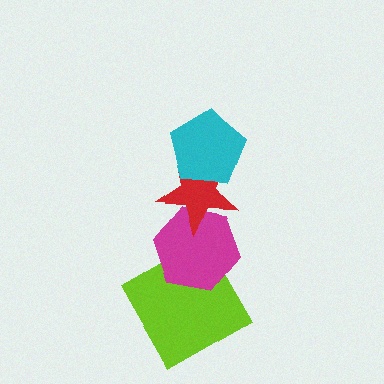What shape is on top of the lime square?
The magenta hexagon is on top of the lime square.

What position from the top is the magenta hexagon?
The magenta hexagon is 3rd from the top.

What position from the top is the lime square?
The lime square is 4th from the top.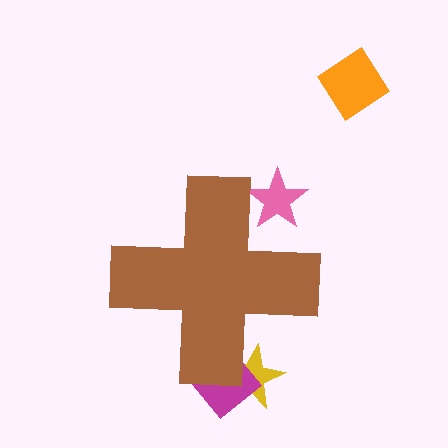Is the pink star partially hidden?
Yes, the pink star is partially hidden behind the brown cross.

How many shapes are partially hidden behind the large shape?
3 shapes are partially hidden.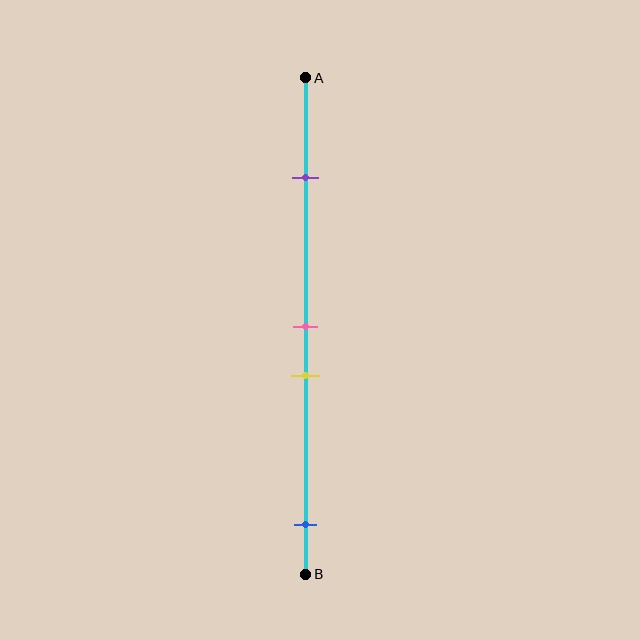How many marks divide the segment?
There are 4 marks dividing the segment.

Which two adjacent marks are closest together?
The pink and yellow marks are the closest adjacent pair.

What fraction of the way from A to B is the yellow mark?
The yellow mark is approximately 60% (0.6) of the way from A to B.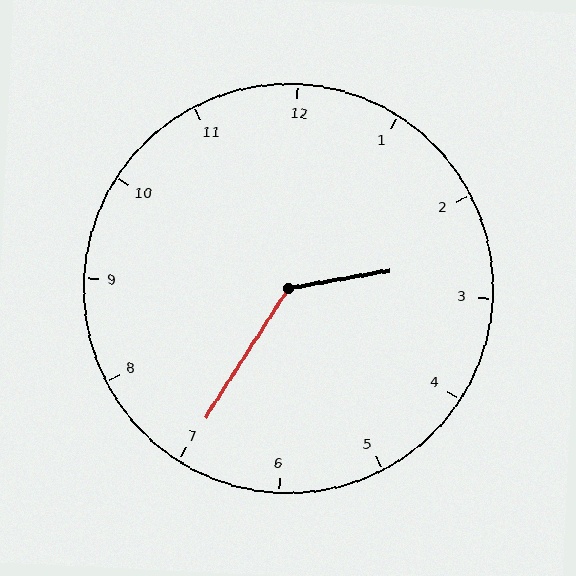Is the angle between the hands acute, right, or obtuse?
It is obtuse.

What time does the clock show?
2:35.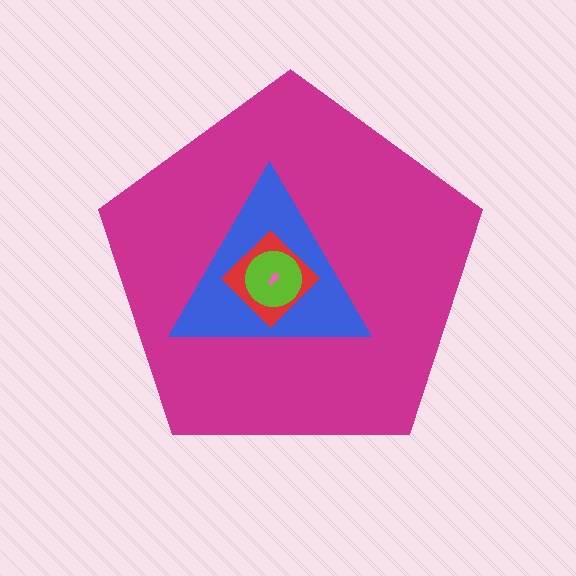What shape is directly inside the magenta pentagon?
The blue triangle.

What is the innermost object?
The pink arrow.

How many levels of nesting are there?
5.